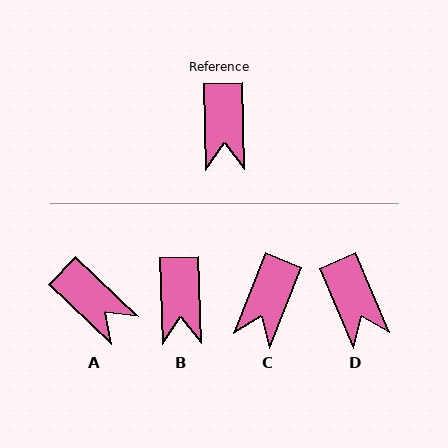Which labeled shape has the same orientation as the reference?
B.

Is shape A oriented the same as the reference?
No, it is off by about 44 degrees.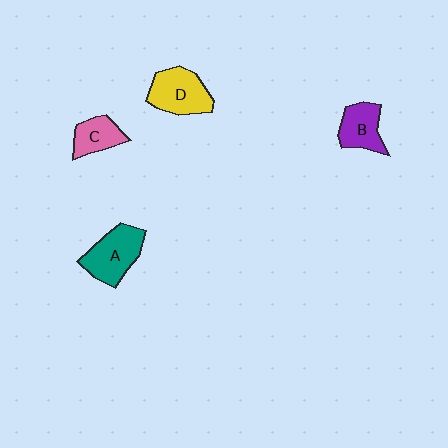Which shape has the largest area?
Shape A (teal).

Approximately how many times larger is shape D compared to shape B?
Approximately 1.3 times.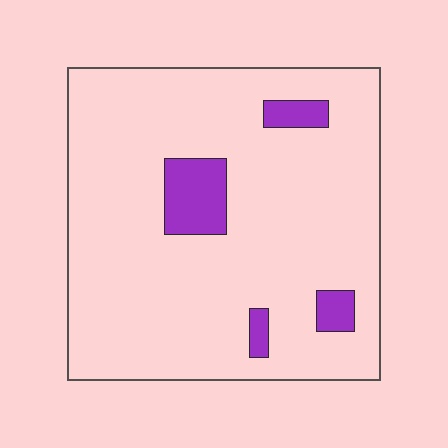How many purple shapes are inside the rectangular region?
4.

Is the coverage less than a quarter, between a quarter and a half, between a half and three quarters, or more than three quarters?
Less than a quarter.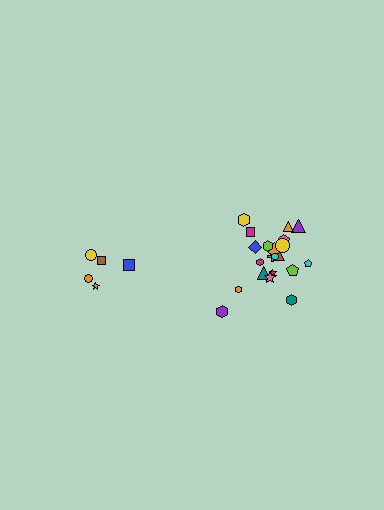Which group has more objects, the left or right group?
The right group.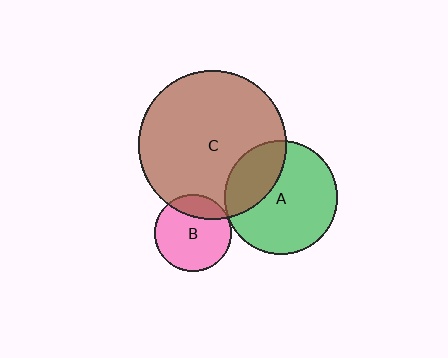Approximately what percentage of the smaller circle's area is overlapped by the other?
Approximately 5%.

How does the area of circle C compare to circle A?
Approximately 1.7 times.